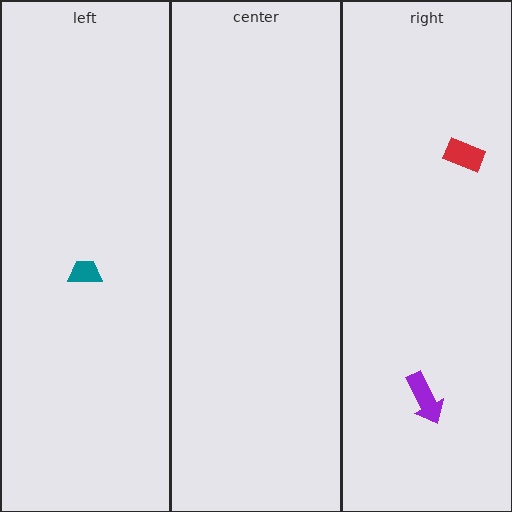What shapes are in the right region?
The purple arrow, the red rectangle.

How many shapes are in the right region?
2.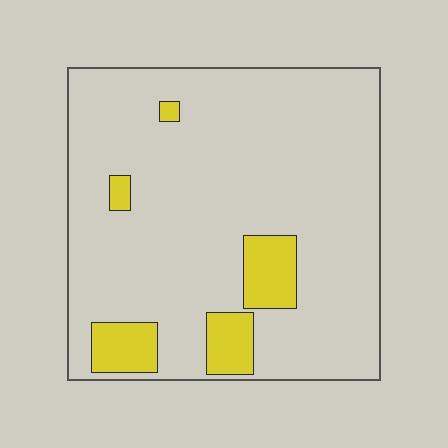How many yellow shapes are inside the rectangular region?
5.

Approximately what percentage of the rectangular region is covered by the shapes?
Approximately 10%.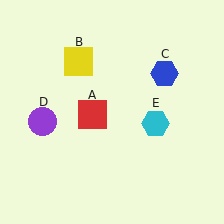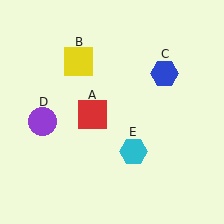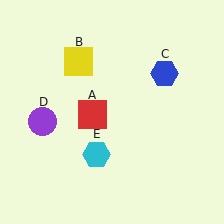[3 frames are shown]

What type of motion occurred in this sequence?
The cyan hexagon (object E) rotated clockwise around the center of the scene.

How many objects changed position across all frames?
1 object changed position: cyan hexagon (object E).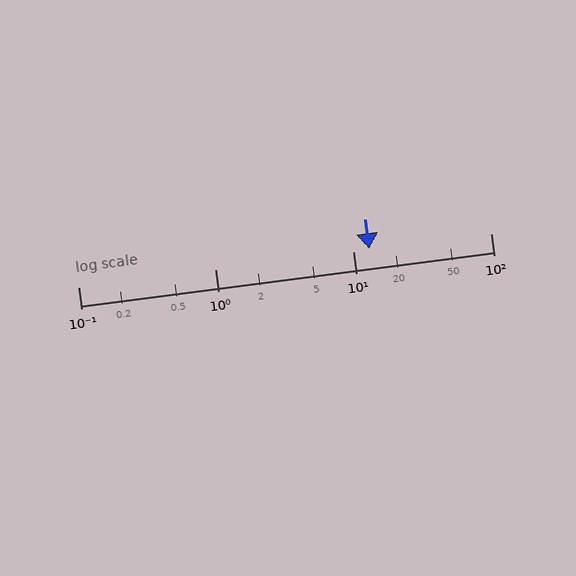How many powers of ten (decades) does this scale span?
The scale spans 3 decades, from 0.1 to 100.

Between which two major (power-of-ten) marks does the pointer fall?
The pointer is between 10 and 100.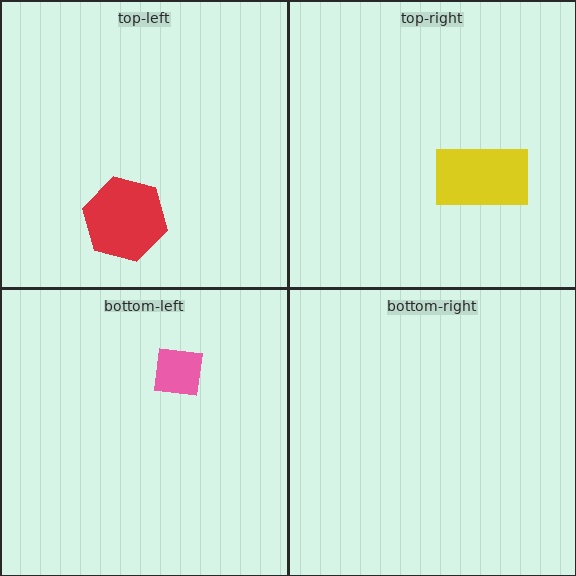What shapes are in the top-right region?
The yellow rectangle.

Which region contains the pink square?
The bottom-left region.